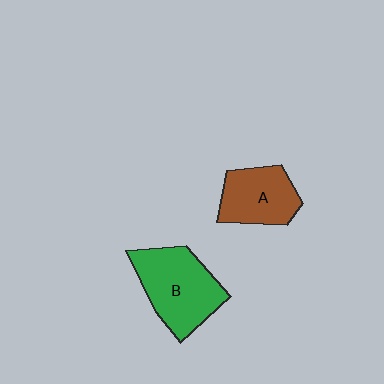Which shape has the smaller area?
Shape A (brown).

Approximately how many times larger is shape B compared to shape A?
Approximately 1.4 times.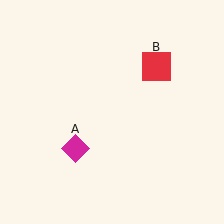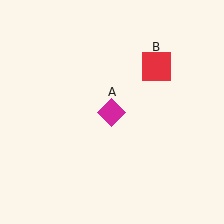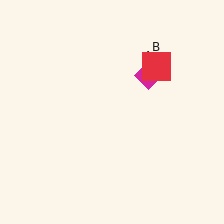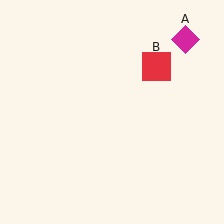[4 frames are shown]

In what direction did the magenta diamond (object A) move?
The magenta diamond (object A) moved up and to the right.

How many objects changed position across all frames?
1 object changed position: magenta diamond (object A).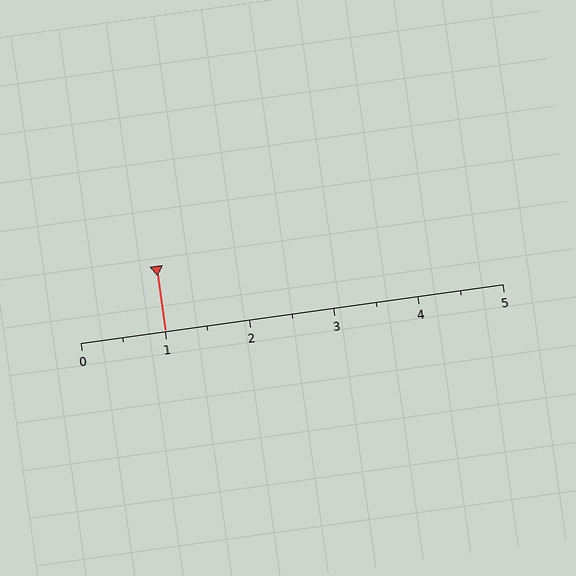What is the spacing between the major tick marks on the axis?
The major ticks are spaced 1 apart.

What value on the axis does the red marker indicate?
The marker indicates approximately 1.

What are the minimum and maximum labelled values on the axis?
The axis runs from 0 to 5.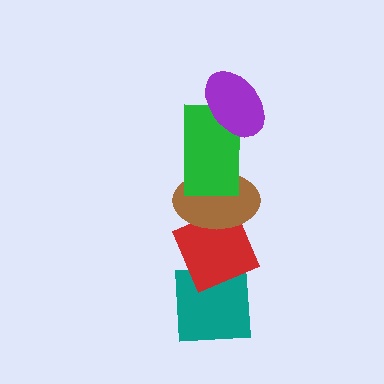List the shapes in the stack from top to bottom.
From top to bottom: the purple ellipse, the green rectangle, the brown ellipse, the red diamond, the teal square.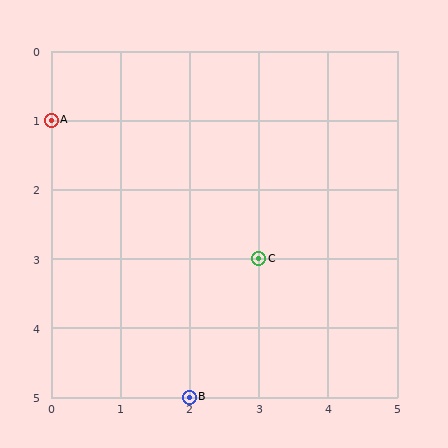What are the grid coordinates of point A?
Point A is at grid coordinates (0, 1).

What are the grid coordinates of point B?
Point B is at grid coordinates (2, 5).